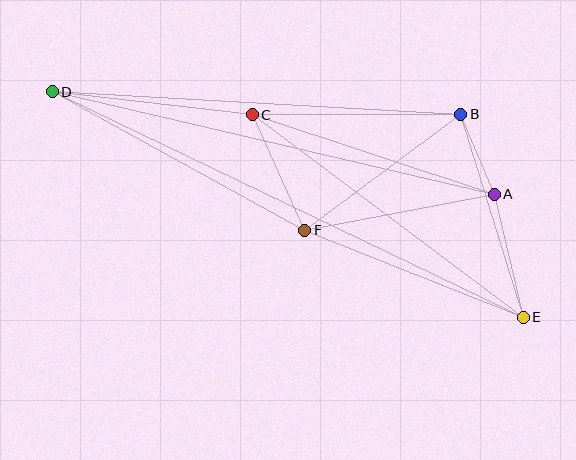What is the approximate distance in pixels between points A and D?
The distance between A and D is approximately 453 pixels.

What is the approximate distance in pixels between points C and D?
The distance between C and D is approximately 201 pixels.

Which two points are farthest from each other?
Points D and E are farthest from each other.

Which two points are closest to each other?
Points A and B are closest to each other.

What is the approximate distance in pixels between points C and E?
The distance between C and E is approximately 338 pixels.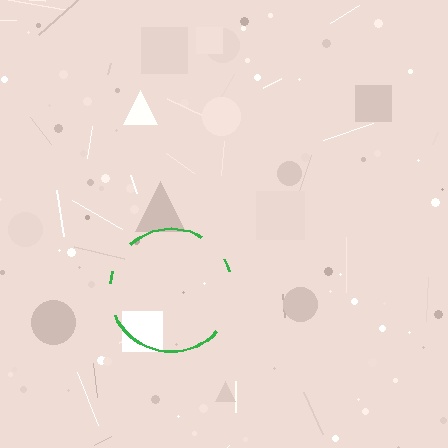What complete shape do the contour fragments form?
The contour fragments form a circle.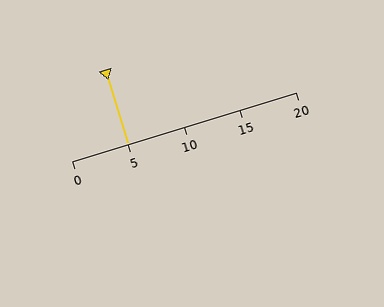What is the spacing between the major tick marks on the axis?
The major ticks are spaced 5 apart.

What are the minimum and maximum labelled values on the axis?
The axis runs from 0 to 20.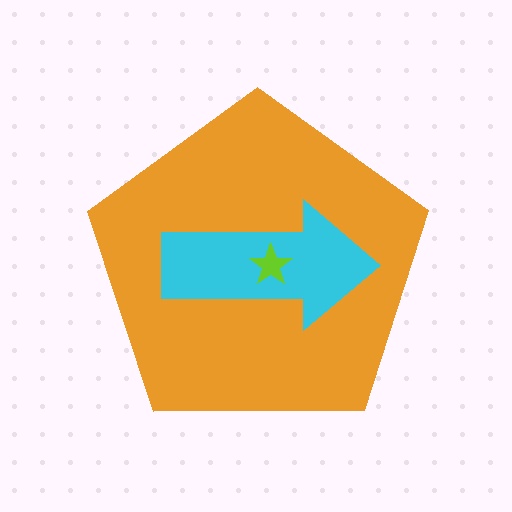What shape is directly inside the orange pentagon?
The cyan arrow.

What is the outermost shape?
The orange pentagon.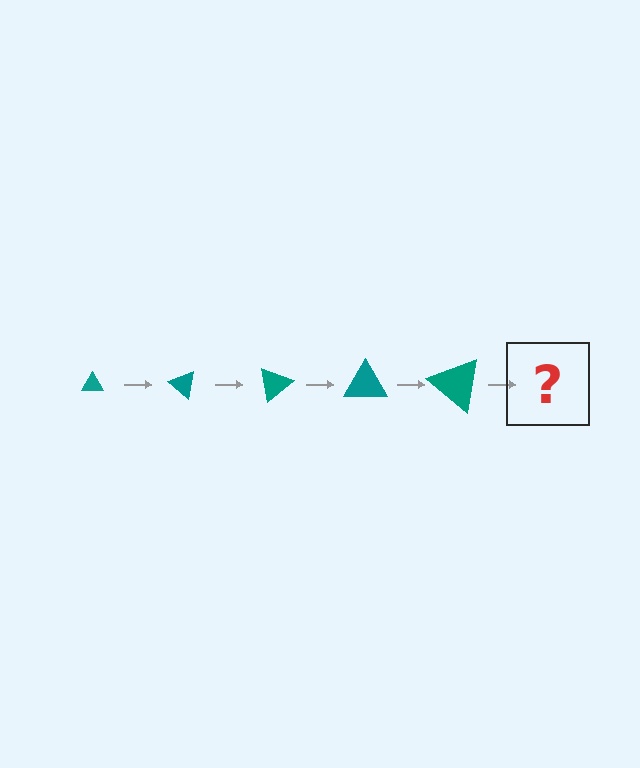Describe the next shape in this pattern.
It should be a triangle, larger than the previous one and rotated 200 degrees from the start.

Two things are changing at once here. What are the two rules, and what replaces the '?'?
The two rules are that the triangle grows larger each step and it rotates 40 degrees each step. The '?' should be a triangle, larger than the previous one and rotated 200 degrees from the start.